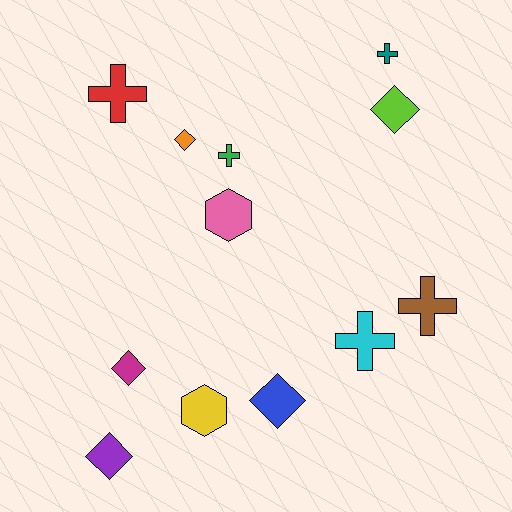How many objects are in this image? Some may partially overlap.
There are 12 objects.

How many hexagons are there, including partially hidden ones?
There are 2 hexagons.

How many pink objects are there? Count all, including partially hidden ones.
There is 1 pink object.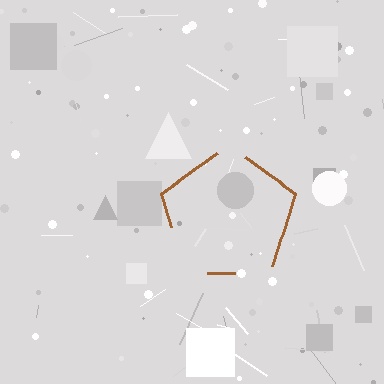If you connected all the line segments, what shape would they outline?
They would outline a pentagon.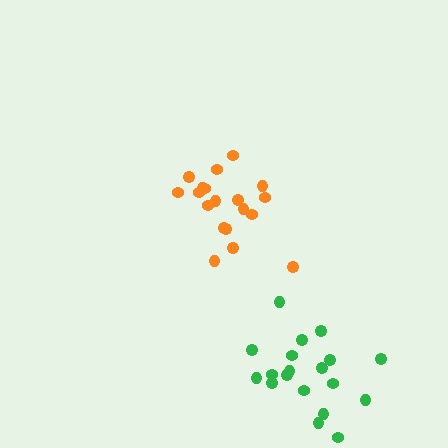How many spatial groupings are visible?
There are 2 spatial groupings.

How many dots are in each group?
Group 1: 19 dots, Group 2: 19 dots (38 total).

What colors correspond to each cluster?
The clusters are colored: green, orange.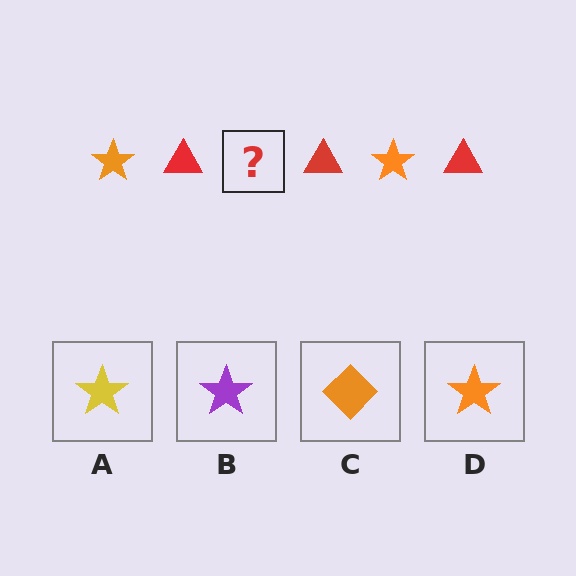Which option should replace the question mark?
Option D.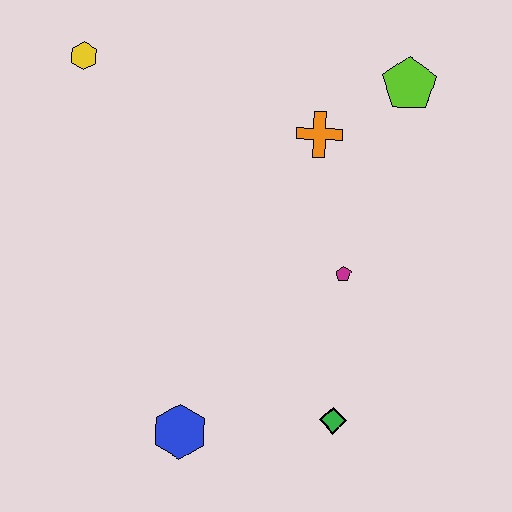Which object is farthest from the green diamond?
The yellow hexagon is farthest from the green diamond.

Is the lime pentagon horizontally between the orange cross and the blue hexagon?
No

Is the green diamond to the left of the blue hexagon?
No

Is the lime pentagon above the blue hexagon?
Yes